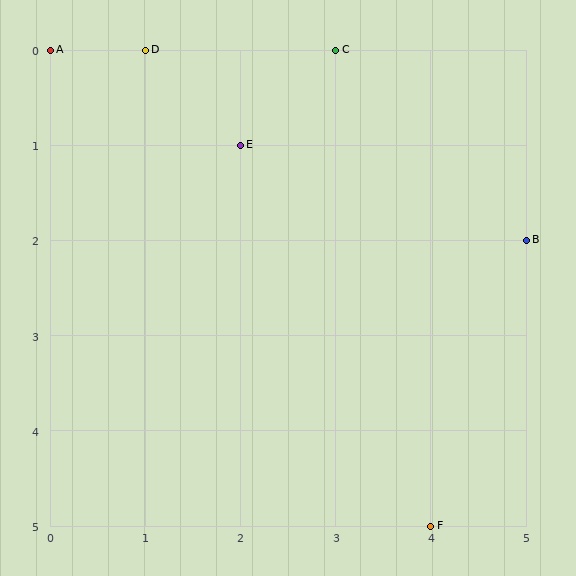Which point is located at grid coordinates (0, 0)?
Point A is at (0, 0).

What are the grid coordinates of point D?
Point D is at grid coordinates (1, 0).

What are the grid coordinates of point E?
Point E is at grid coordinates (2, 1).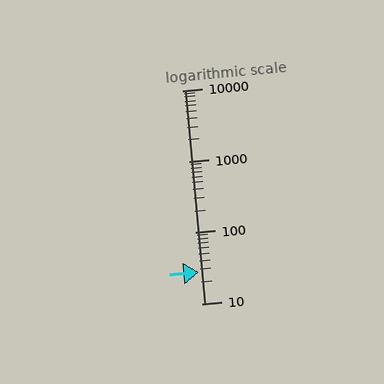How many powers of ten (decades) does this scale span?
The scale spans 3 decades, from 10 to 10000.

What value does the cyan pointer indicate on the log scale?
The pointer indicates approximately 28.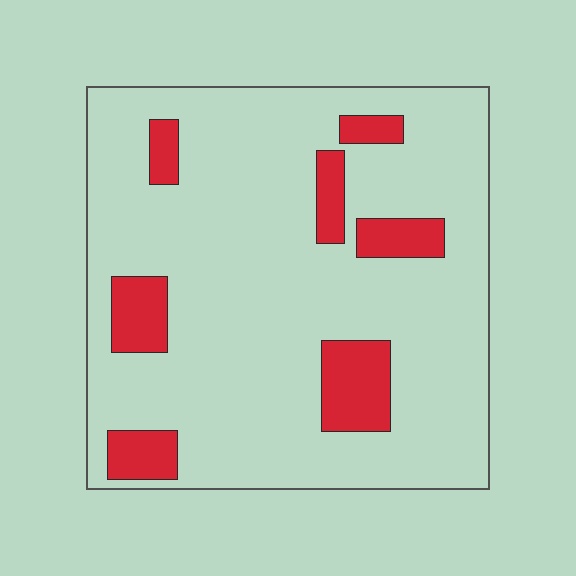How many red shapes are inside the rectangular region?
7.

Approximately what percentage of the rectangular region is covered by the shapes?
Approximately 15%.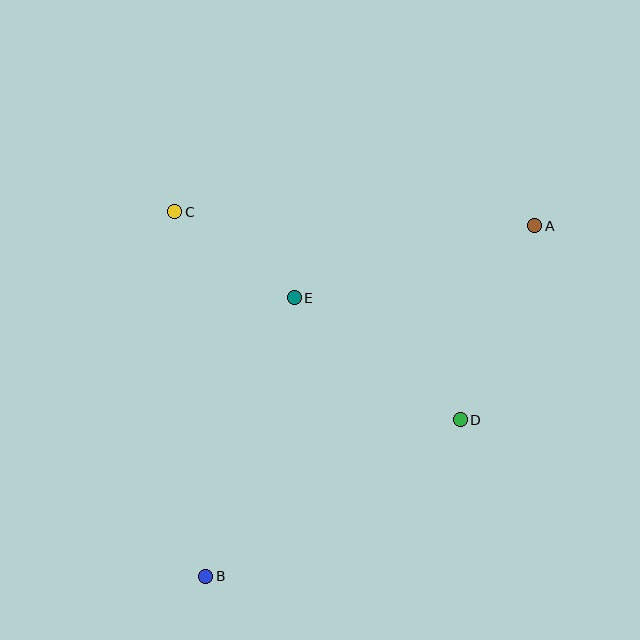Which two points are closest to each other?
Points C and E are closest to each other.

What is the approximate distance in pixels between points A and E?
The distance between A and E is approximately 251 pixels.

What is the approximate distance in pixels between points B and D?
The distance between B and D is approximately 299 pixels.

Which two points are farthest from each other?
Points A and B are farthest from each other.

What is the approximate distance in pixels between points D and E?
The distance between D and E is approximately 206 pixels.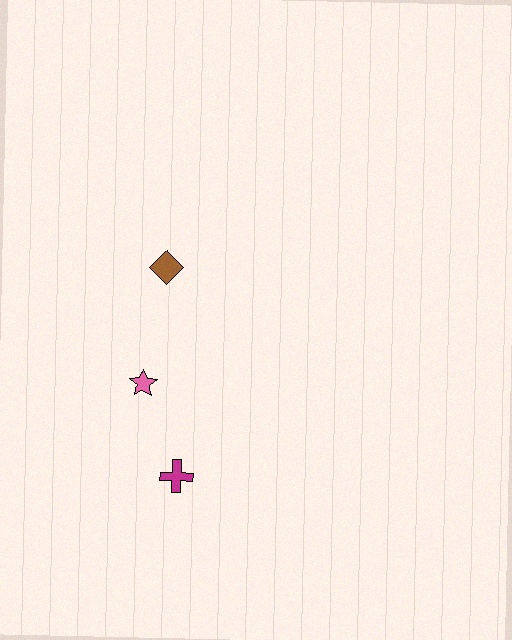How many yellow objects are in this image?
There are no yellow objects.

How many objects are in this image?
There are 3 objects.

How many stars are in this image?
There is 1 star.